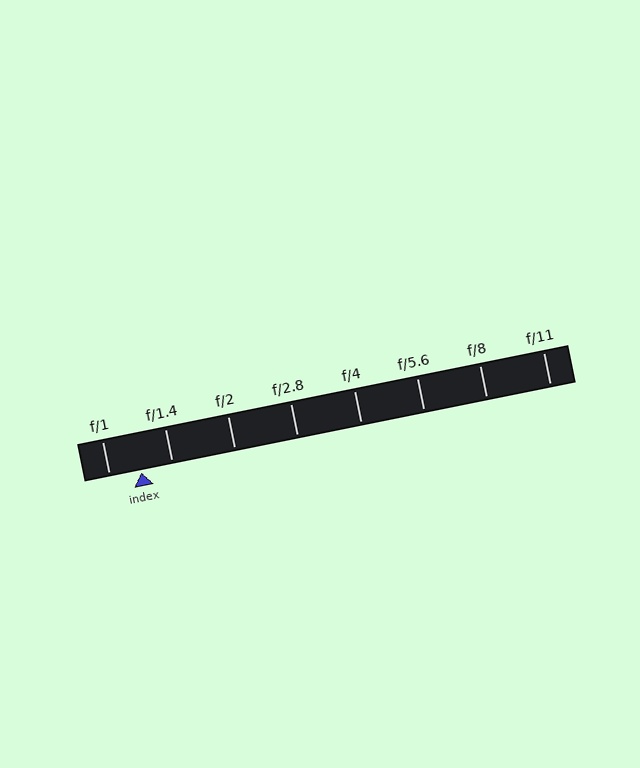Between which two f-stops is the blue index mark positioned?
The index mark is between f/1 and f/1.4.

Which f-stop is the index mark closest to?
The index mark is closest to f/1.4.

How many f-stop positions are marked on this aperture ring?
There are 8 f-stop positions marked.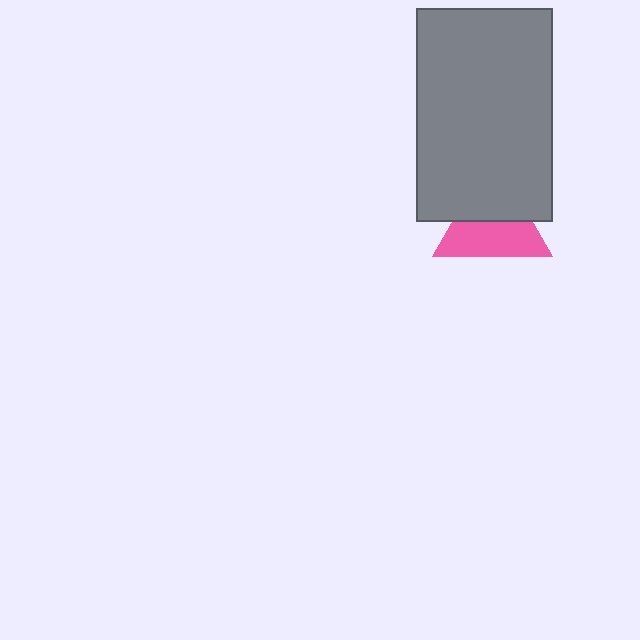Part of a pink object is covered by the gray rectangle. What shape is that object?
It is a triangle.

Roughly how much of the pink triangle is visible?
About half of it is visible (roughly 57%).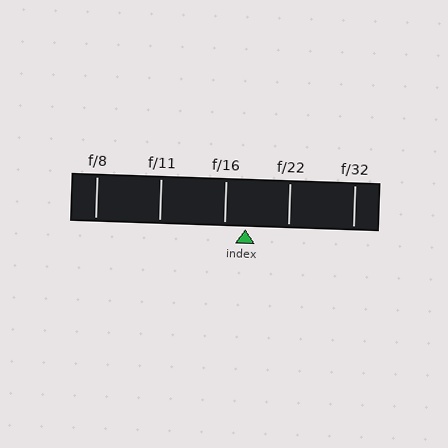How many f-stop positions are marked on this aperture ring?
There are 5 f-stop positions marked.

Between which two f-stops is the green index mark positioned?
The index mark is between f/16 and f/22.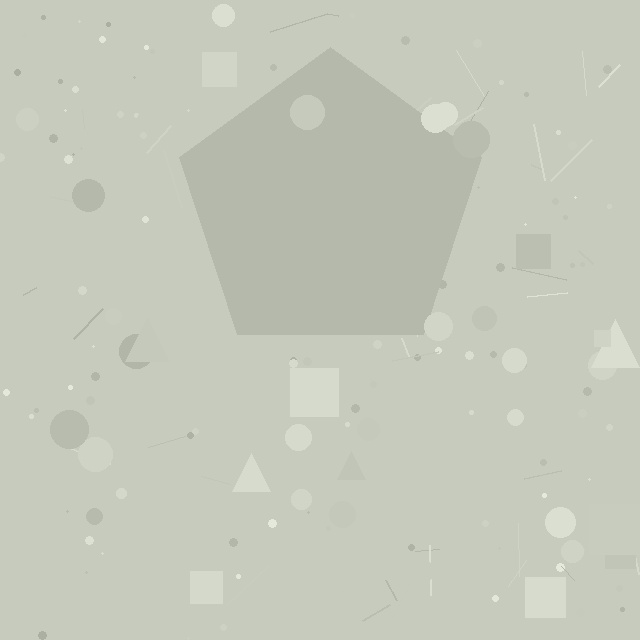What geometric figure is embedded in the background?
A pentagon is embedded in the background.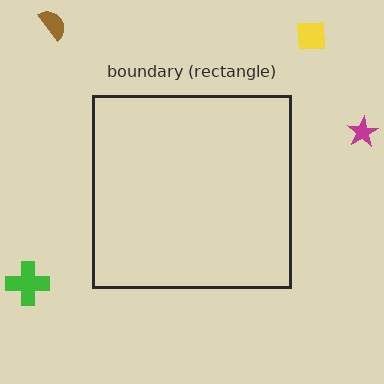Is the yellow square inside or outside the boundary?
Outside.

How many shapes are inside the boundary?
0 inside, 4 outside.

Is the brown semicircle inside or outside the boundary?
Outside.